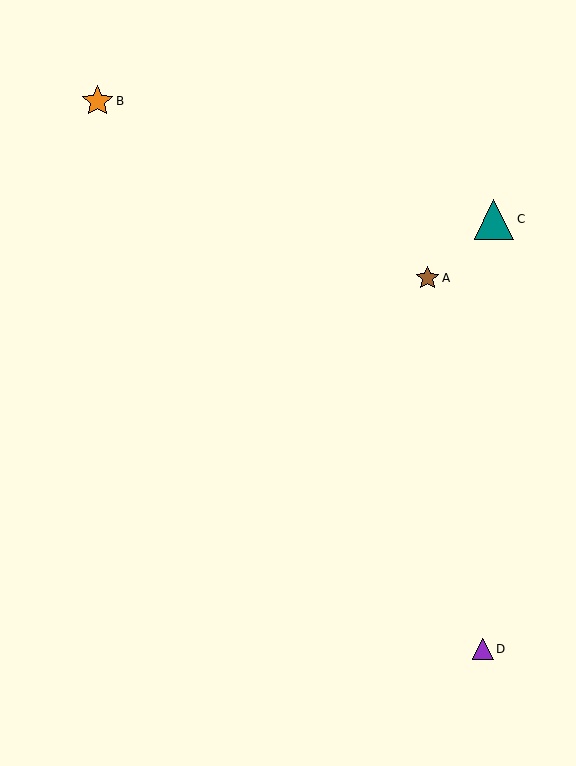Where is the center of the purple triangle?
The center of the purple triangle is at (483, 649).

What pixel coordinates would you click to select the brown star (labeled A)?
Click at (427, 278) to select the brown star A.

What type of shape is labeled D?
Shape D is a purple triangle.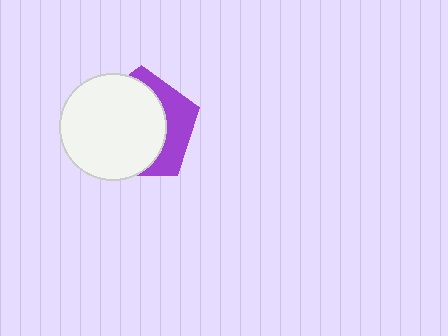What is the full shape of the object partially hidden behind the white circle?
The partially hidden object is a purple pentagon.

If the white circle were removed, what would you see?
You would see the complete purple pentagon.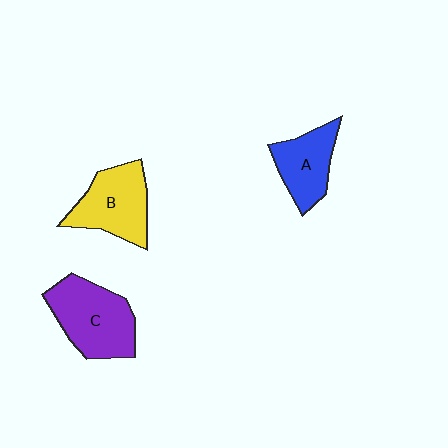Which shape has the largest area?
Shape C (purple).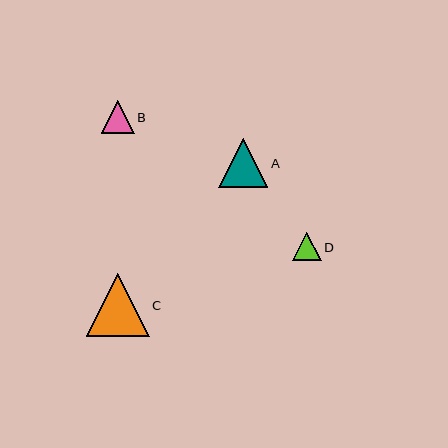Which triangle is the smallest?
Triangle D is the smallest with a size of approximately 29 pixels.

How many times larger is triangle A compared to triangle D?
Triangle A is approximately 1.7 times the size of triangle D.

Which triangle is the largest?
Triangle C is the largest with a size of approximately 63 pixels.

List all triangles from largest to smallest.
From largest to smallest: C, A, B, D.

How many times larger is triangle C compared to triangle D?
Triangle C is approximately 2.2 times the size of triangle D.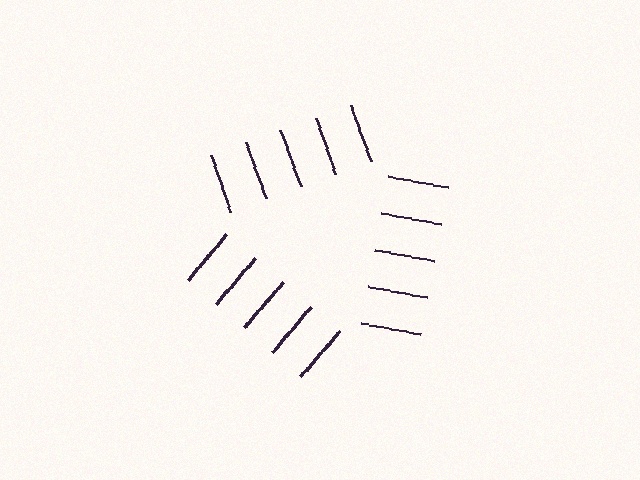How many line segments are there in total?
15 — 5 along each of the 3 edges.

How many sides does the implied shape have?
3 sides — the line-ends trace a triangle.